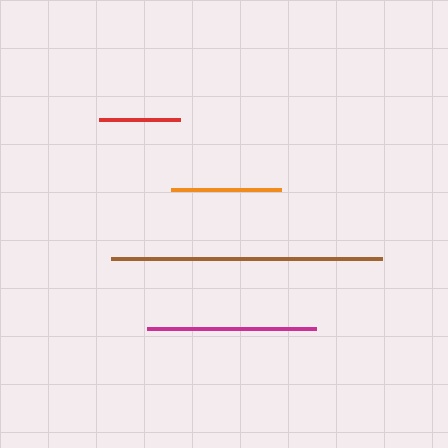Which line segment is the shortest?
The red line is the shortest at approximately 80 pixels.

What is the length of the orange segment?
The orange segment is approximately 110 pixels long.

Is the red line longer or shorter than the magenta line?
The magenta line is longer than the red line.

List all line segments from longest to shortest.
From longest to shortest: brown, magenta, orange, red.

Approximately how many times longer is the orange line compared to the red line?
The orange line is approximately 1.4 times the length of the red line.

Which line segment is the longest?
The brown line is the longest at approximately 271 pixels.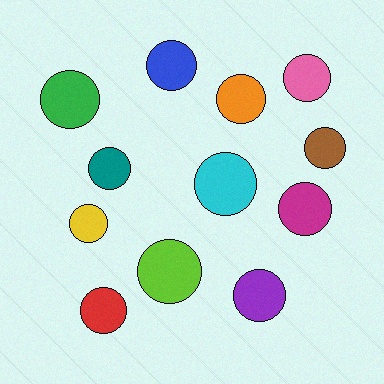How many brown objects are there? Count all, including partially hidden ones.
There is 1 brown object.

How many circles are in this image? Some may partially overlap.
There are 12 circles.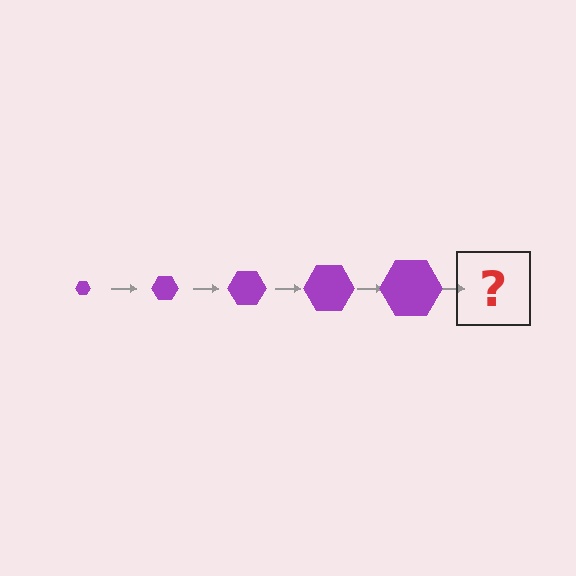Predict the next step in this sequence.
The next step is a purple hexagon, larger than the previous one.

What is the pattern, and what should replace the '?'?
The pattern is that the hexagon gets progressively larger each step. The '?' should be a purple hexagon, larger than the previous one.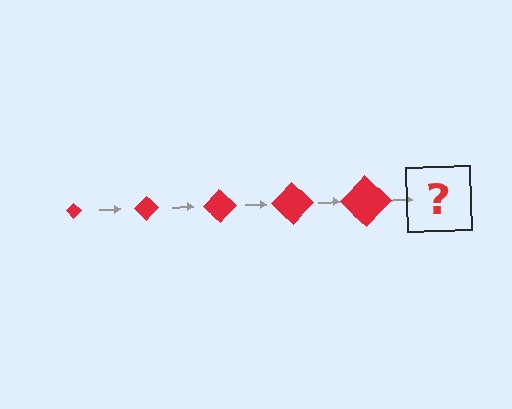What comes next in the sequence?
The next element should be a red diamond, larger than the previous one.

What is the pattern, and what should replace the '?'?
The pattern is that the diamond gets progressively larger each step. The '?' should be a red diamond, larger than the previous one.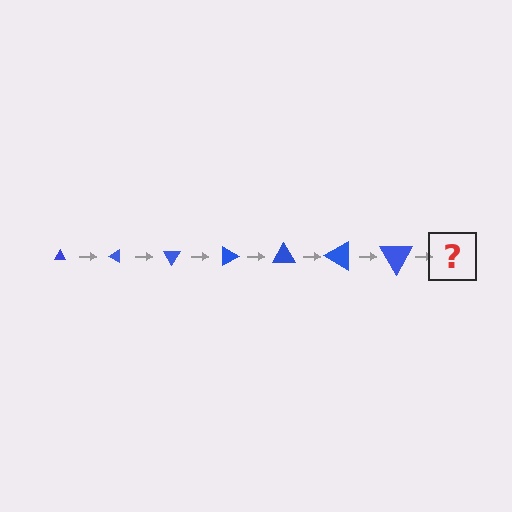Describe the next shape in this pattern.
It should be a triangle, larger than the previous one and rotated 210 degrees from the start.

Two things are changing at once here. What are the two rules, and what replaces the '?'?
The two rules are that the triangle grows larger each step and it rotates 30 degrees each step. The '?' should be a triangle, larger than the previous one and rotated 210 degrees from the start.